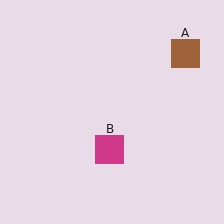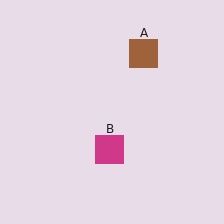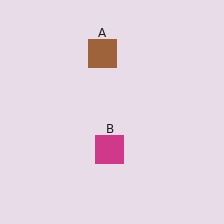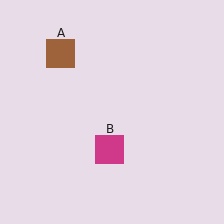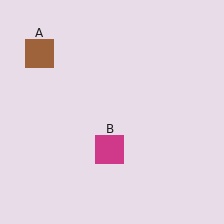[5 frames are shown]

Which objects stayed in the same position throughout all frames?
Magenta square (object B) remained stationary.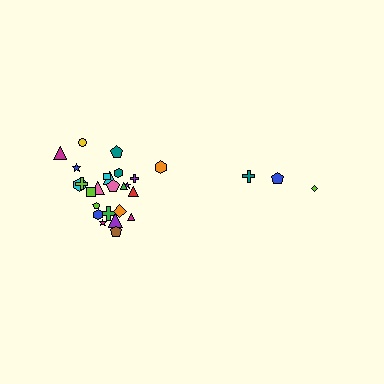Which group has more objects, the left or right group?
The left group.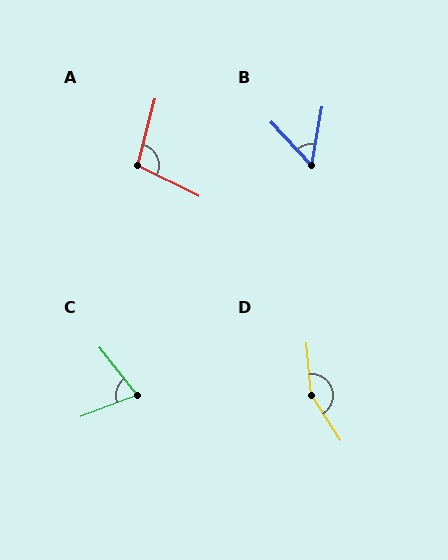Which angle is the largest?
D, at approximately 152 degrees.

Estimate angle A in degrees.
Approximately 102 degrees.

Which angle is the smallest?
B, at approximately 53 degrees.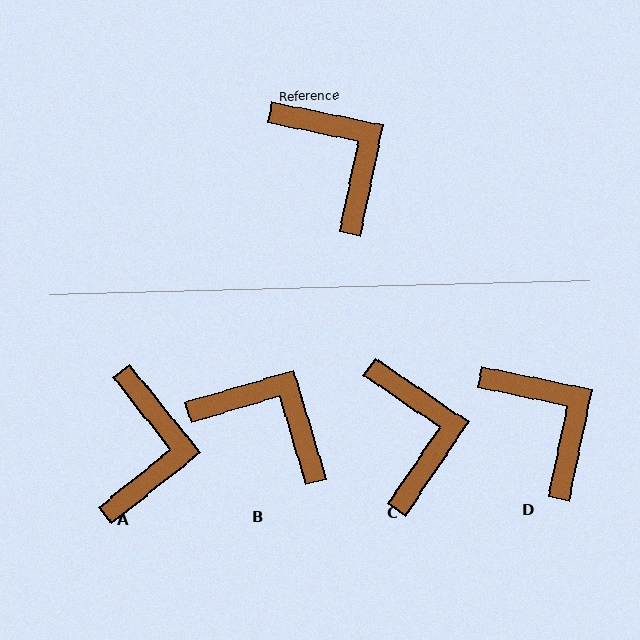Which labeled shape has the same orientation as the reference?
D.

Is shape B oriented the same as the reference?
No, it is off by about 28 degrees.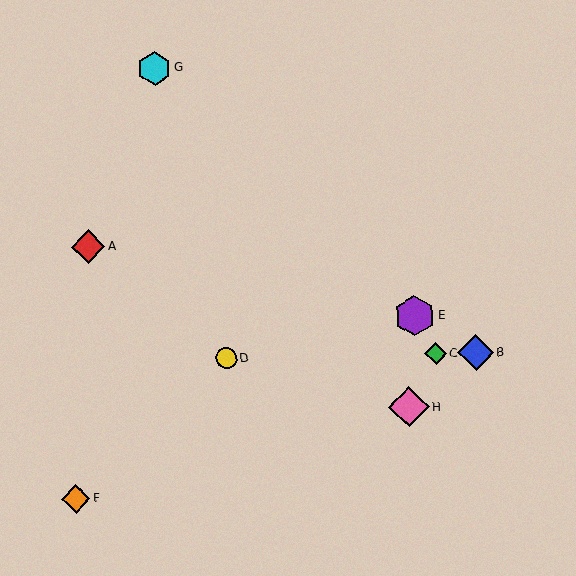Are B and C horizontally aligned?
Yes, both are at y≈353.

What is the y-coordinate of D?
Object D is at y≈358.